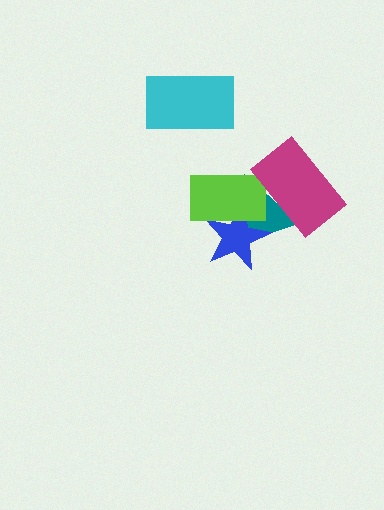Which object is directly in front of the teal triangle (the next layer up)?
The blue star is directly in front of the teal triangle.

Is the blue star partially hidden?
Yes, it is partially covered by another shape.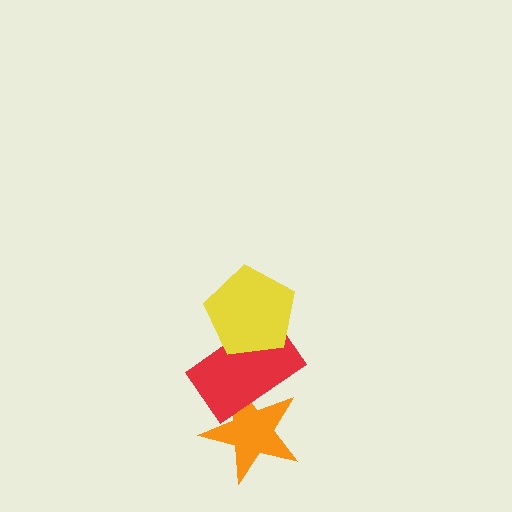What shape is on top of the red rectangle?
The yellow pentagon is on top of the red rectangle.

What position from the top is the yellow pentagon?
The yellow pentagon is 1st from the top.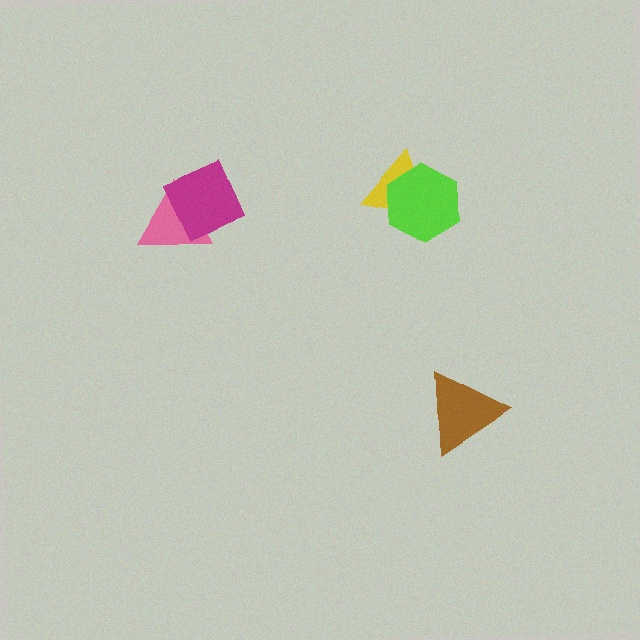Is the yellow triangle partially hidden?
Yes, it is partially covered by another shape.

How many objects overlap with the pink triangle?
1 object overlaps with the pink triangle.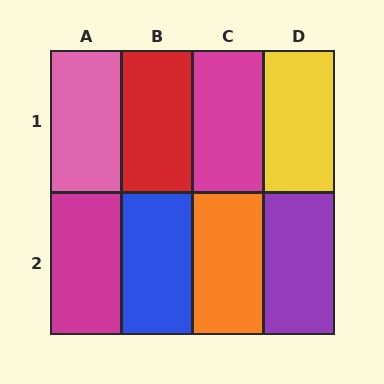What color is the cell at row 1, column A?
Pink.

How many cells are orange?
1 cell is orange.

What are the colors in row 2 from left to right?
Magenta, blue, orange, purple.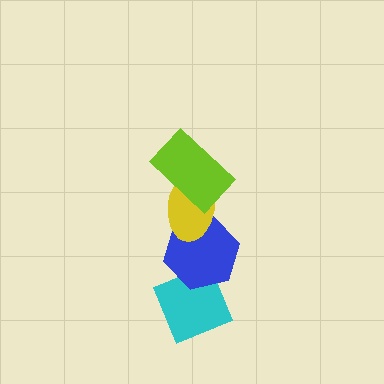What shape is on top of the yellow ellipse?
The lime rectangle is on top of the yellow ellipse.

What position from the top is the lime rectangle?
The lime rectangle is 1st from the top.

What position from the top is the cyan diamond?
The cyan diamond is 4th from the top.